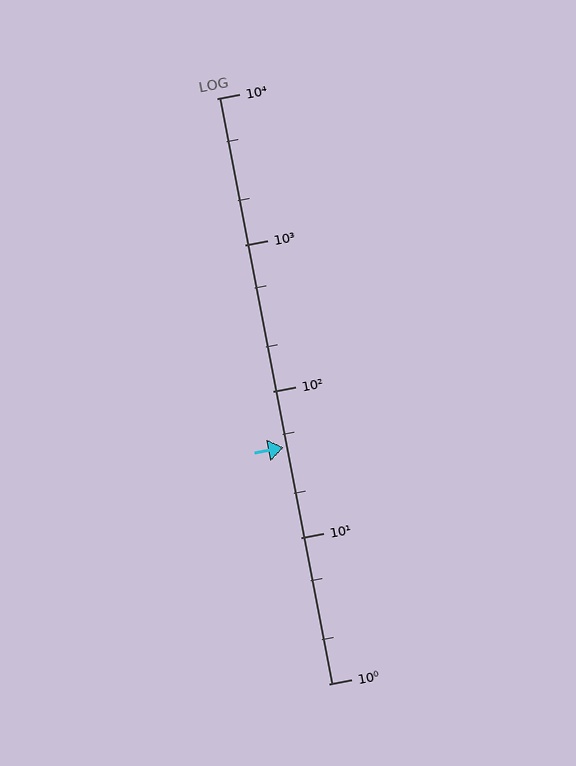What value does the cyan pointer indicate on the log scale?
The pointer indicates approximately 41.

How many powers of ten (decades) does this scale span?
The scale spans 4 decades, from 1 to 10000.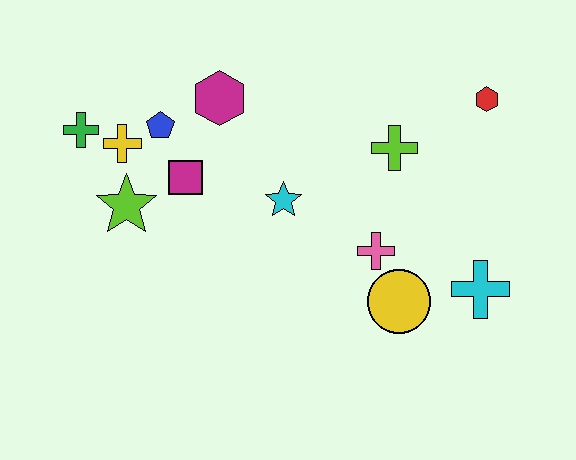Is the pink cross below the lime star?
Yes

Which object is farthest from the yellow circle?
The green cross is farthest from the yellow circle.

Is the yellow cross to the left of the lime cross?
Yes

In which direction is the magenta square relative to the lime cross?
The magenta square is to the left of the lime cross.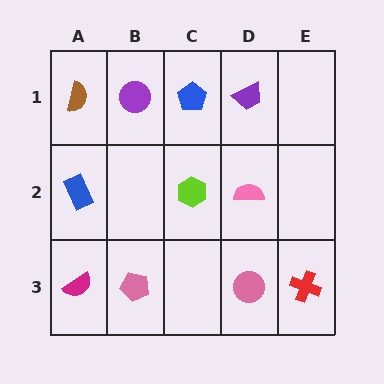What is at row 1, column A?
A brown semicircle.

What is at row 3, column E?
A red cross.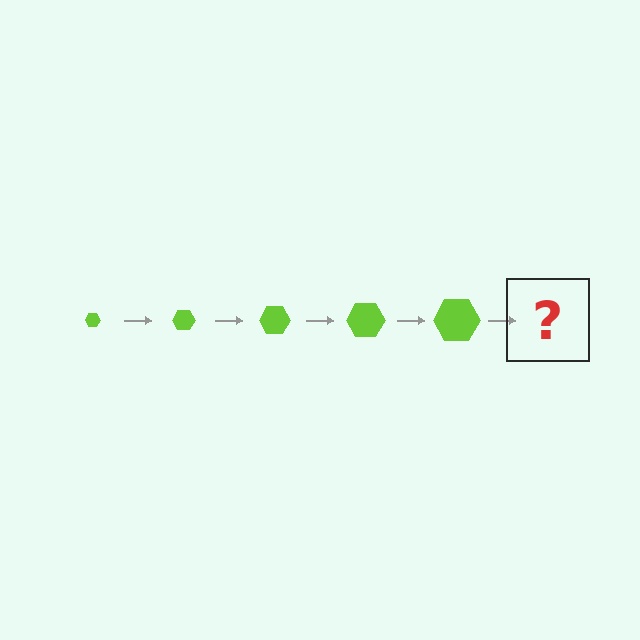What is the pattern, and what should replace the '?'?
The pattern is that the hexagon gets progressively larger each step. The '?' should be a lime hexagon, larger than the previous one.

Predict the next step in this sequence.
The next step is a lime hexagon, larger than the previous one.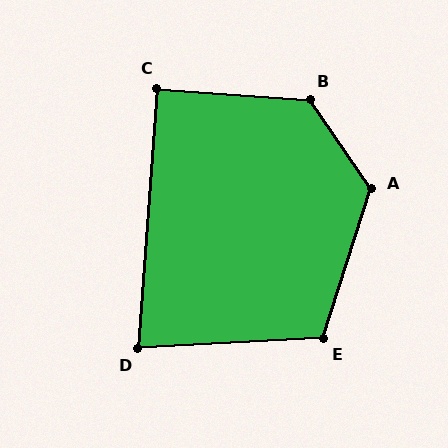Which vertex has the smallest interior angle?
D, at approximately 83 degrees.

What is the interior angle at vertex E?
Approximately 111 degrees (obtuse).